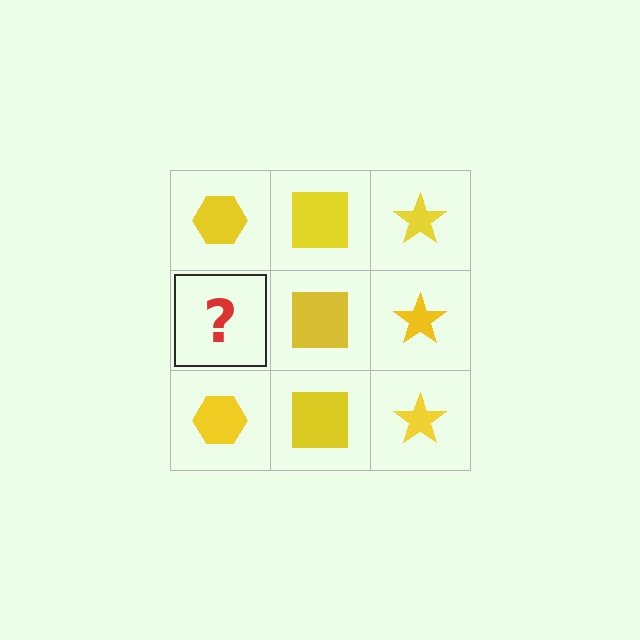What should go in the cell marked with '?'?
The missing cell should contain a yellow hexagon.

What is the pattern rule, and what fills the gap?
The rule is that each column has a consistent shape. The gap should be filled with a yellow hexagon.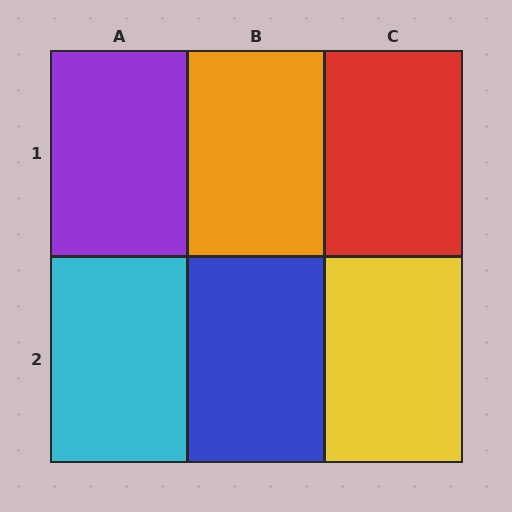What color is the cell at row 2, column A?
Cyan.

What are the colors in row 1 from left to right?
Purple, orange, red.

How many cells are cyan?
1 cell is cyan.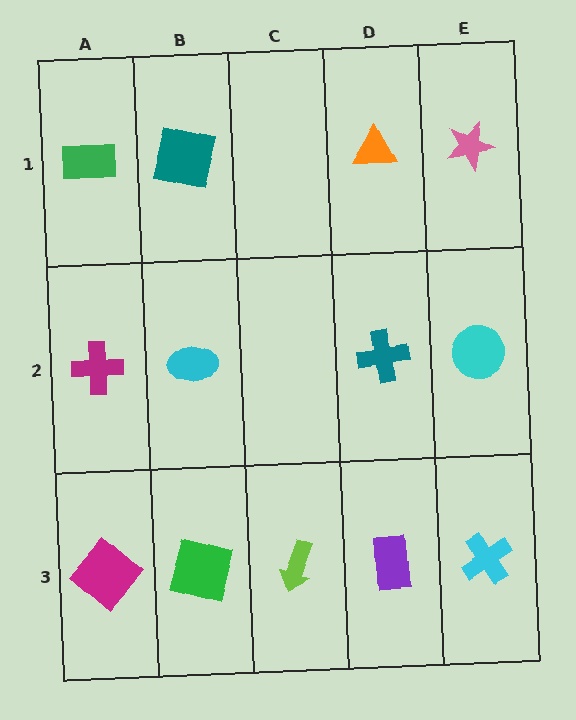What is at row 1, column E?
A pink star.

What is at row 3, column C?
A lime arrow.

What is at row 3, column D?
A purple rectangle.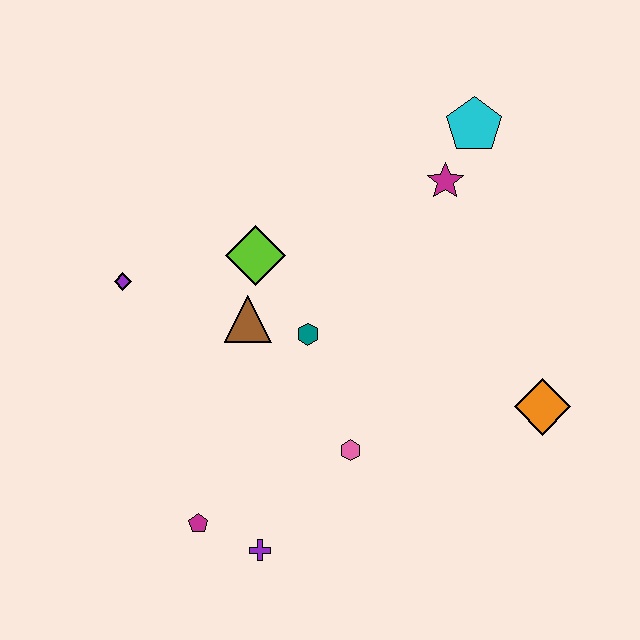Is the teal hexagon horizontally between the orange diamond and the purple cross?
Yes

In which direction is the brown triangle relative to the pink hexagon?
The brown triangle is above the pink hexagon.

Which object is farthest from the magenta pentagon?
The cyan pentagon is farthest from the magenta pentagon.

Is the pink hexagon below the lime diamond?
Yes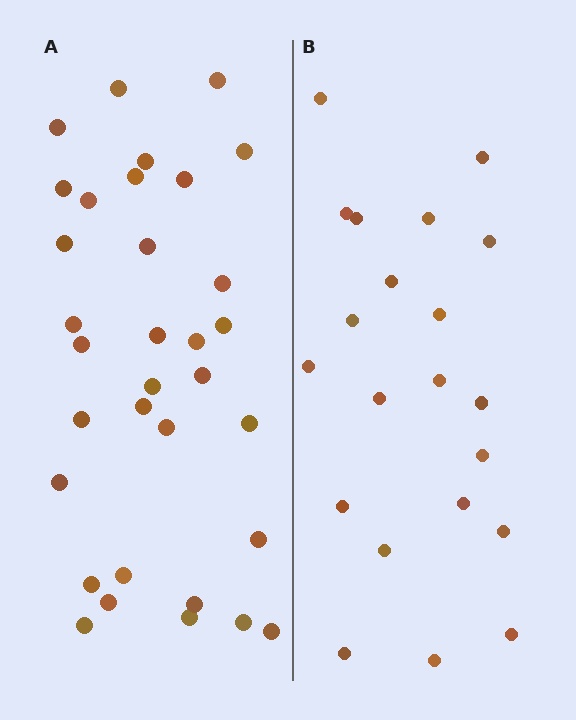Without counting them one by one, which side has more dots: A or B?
Region A (the left region) has more dots.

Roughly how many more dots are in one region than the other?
Region A has roughly 12 or so more dots than region B.